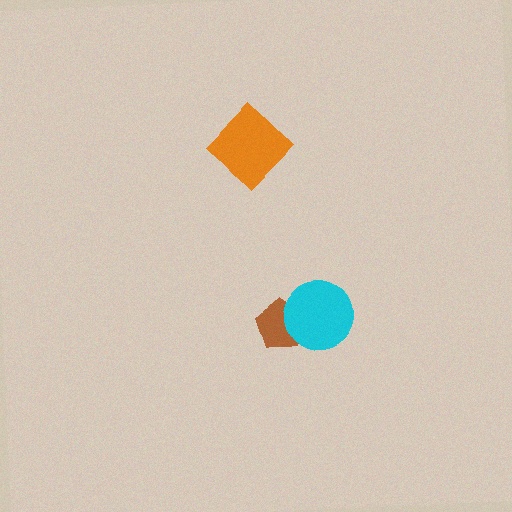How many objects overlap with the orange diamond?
0 objects overlap with the orange diamond.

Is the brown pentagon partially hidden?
Yes, it is partially covered by another shape.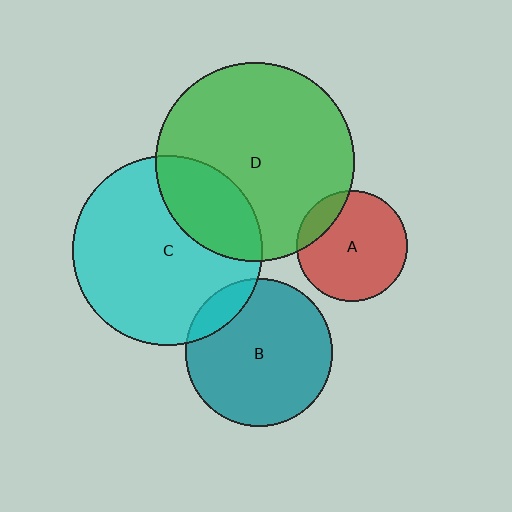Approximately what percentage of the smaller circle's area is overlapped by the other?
Approximately 25%.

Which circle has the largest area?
Circle D (green).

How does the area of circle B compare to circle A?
Approximately 1.8 times.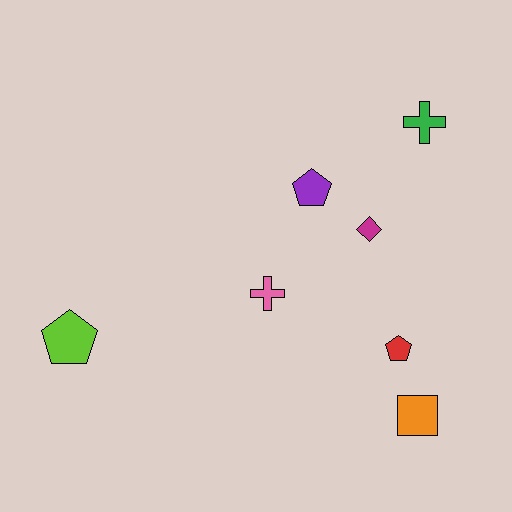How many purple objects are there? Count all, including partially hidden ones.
There is 1 purple object.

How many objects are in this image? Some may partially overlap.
There are 7 objects.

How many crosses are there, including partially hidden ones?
There are 2 crosses.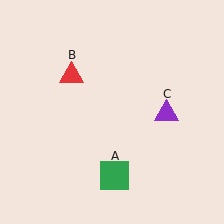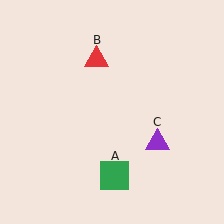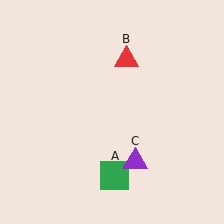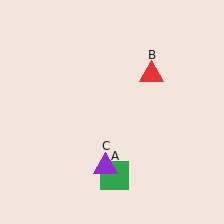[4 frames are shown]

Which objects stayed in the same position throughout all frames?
Green square (object A) remained stationary.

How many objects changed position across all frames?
2 objects changed position: red triangle (object B), purple triangle (object C).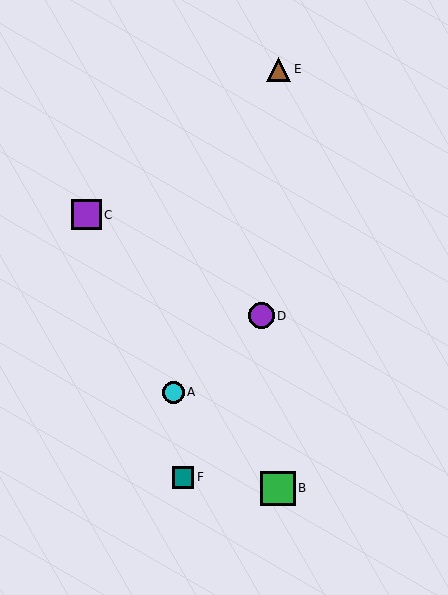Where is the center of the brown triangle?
The center of the brown triangle is at (278, 69).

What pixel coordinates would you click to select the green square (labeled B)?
Click at (278, 488) to select the green square B.